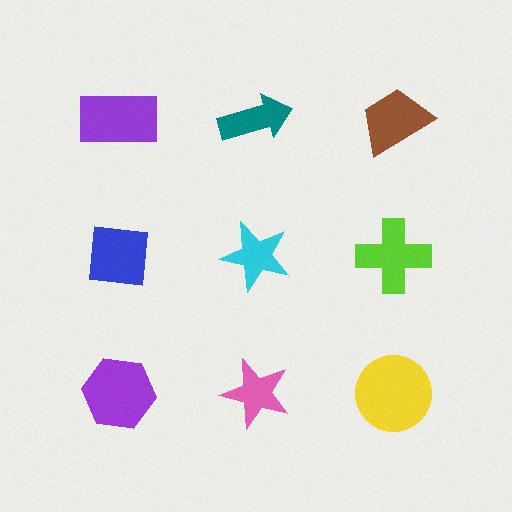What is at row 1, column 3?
A brown trapezoid.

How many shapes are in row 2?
3 shapes.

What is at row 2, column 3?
A lime cross.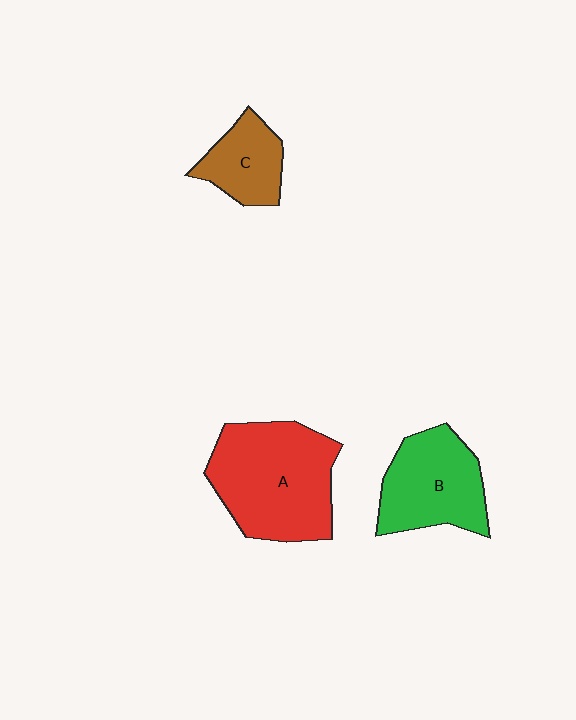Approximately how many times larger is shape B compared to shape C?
Approximately 1.6 times.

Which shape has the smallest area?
Shape C (brown).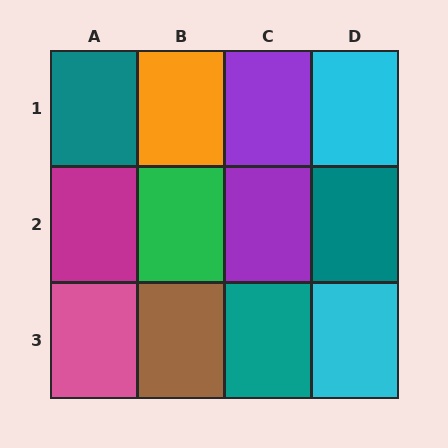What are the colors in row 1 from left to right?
Teal, orange, purple, cyan.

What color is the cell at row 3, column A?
Pink.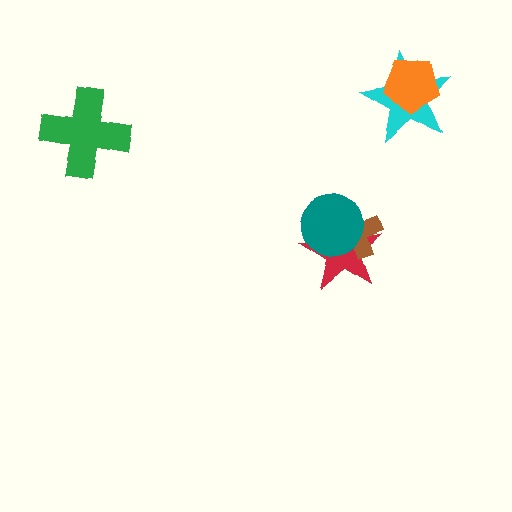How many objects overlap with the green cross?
0 objects overlap with the green cross.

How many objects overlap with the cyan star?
1 object overlaps with the cyan star.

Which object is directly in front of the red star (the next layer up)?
The brown cross is directly in front of the red star.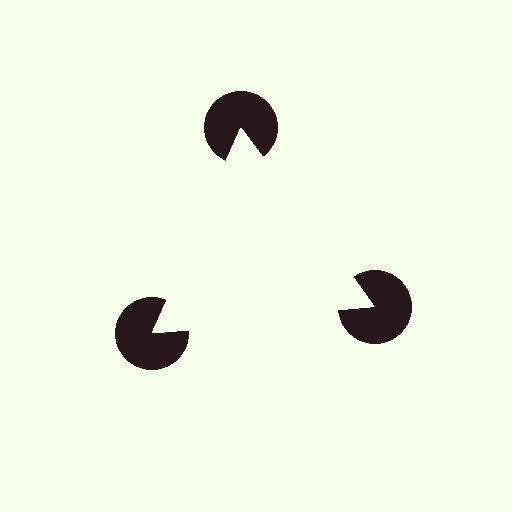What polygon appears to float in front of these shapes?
An illusory triangle — its edges are inferred from the aligned wedge cuts in the pac-man discs, not physically drawn.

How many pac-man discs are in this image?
There are 3 — one at each vertex of the illusory triangle.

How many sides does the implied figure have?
3 sides.